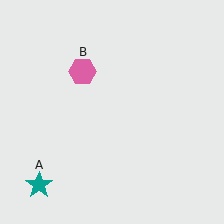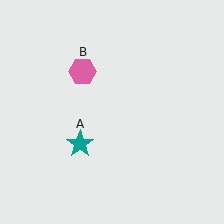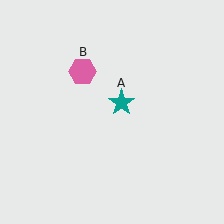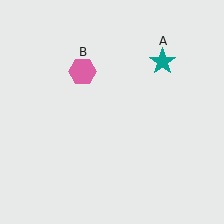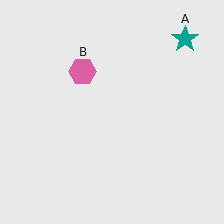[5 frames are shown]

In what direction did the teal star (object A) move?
The teal star (object A) moved up and to the right.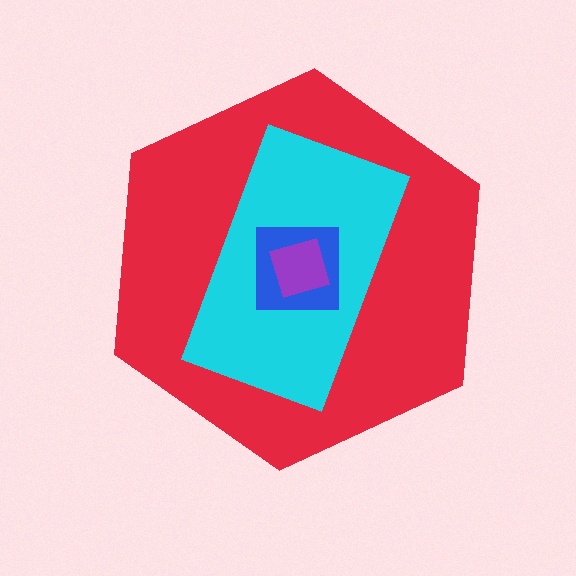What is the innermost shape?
The purple diamond.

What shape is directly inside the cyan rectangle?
The blue square.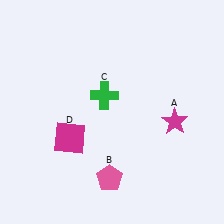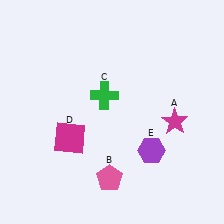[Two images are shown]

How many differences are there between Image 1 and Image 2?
There is 1 difference between the two images.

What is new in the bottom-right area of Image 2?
A purple hexagon (E) was added in the bottom-right area of Image 2.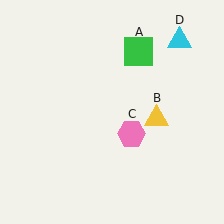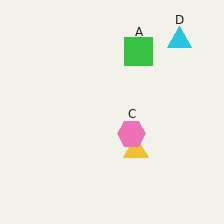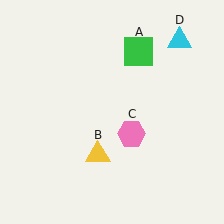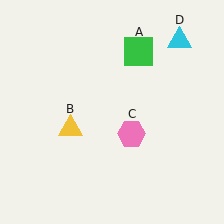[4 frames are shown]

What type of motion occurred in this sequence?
The yellow triangle (object B) rotated clockwise around the center of the scene.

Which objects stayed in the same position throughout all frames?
Green square (object A) and pink hexagon (object C) and cyan triangle (object D) remained stationary.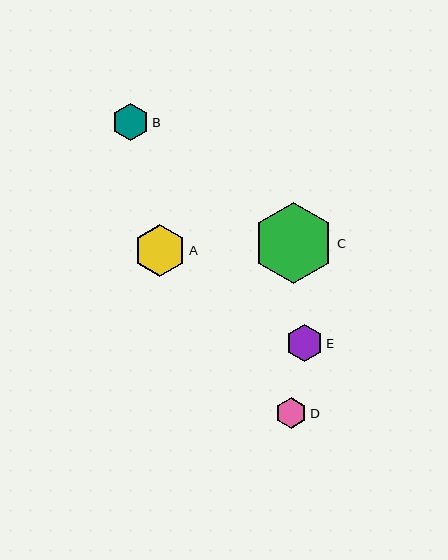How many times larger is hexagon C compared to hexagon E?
Hexagon C is approximately 2.2 times the size of hexagon E.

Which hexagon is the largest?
Hexagon C is the largest with a size of approximately 81 pixels.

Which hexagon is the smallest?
Hexagon D is the smallest with a size of approximately 31 pixels.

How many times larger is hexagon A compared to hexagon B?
Hexagon A is approximately 1.4 times the size of hexagon B.